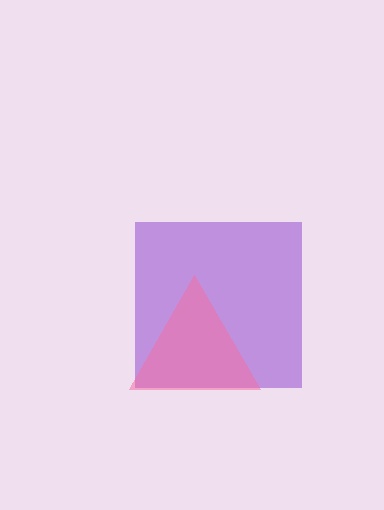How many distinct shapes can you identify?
There are 2 distinct shapes: a purple square, a pink triangle.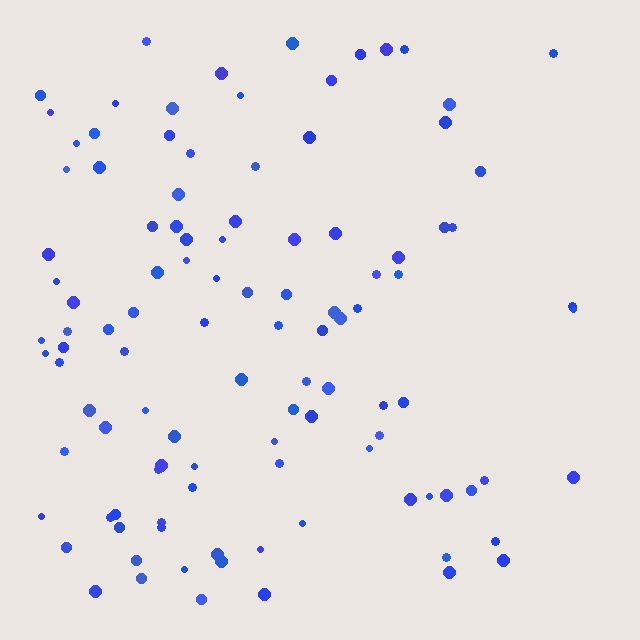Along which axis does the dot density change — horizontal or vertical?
Horizontal.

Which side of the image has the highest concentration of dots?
The left.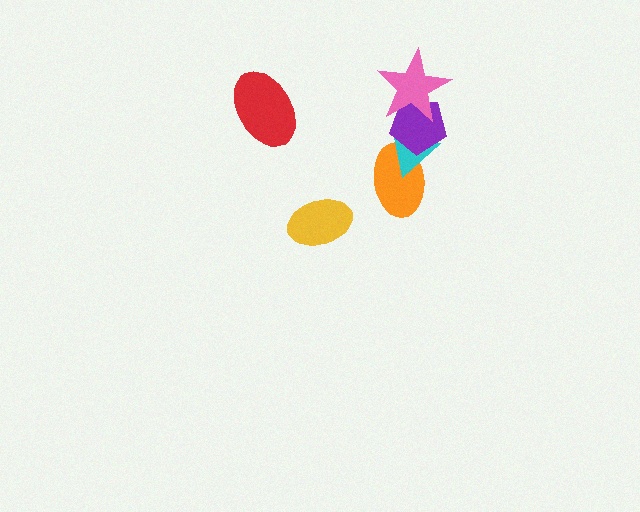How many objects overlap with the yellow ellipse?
0 objects overlap with the yellow ellipse.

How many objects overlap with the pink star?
1 object overlaps with the pink star.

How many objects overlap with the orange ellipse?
2 objects overlap with the orange ellipse.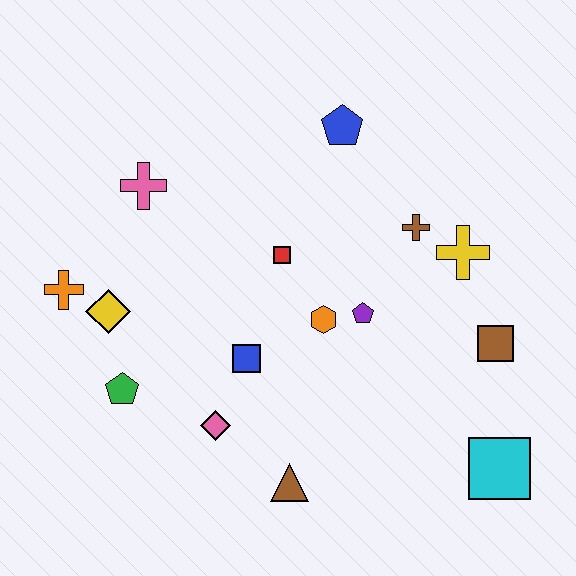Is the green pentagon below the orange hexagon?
Yes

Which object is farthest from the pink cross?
The cyan square is farthest from the pink cross.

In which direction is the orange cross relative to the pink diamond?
The orange cross is to the left of the pink diamond.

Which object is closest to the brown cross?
The yellow cross is closest to the brown cross.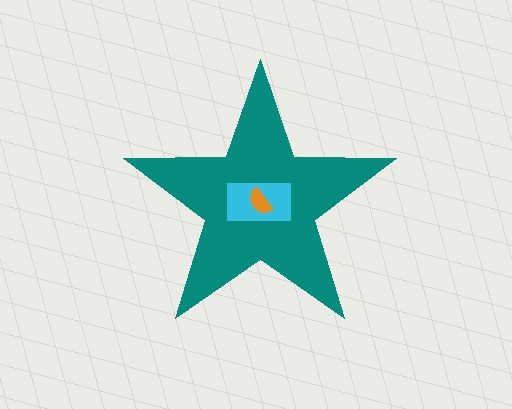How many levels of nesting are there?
3.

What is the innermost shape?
The orange semicircle.